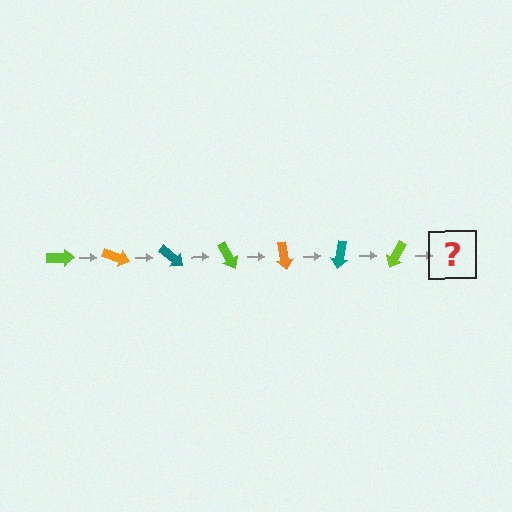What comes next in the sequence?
The next element should be an orange arrow, rotated 140 degrees from the start.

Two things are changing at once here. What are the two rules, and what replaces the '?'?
The two rules are that it rotates 20 degrees each step and the color cycles through lime, orange, and teal. The '?' should be an orange arrow, rotated 140 degrees from the start.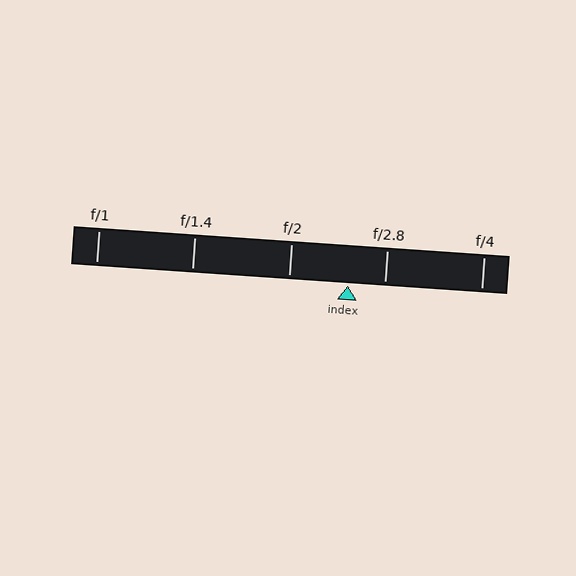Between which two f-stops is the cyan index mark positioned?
The index mark is between f/2 and f/2.8.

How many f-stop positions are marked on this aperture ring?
There are 5 f-stop positions marked.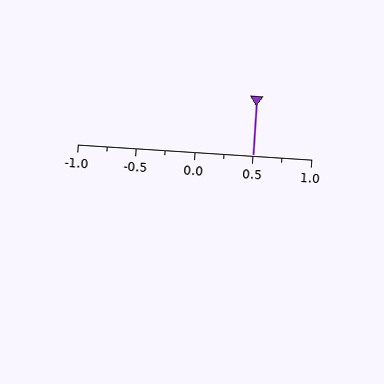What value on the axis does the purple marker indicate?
The marker indicates approximately 0.5.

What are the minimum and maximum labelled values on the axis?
The axis runs from -1.0 to 1.0.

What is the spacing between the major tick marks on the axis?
The major ticks are spaced 0.5 apart.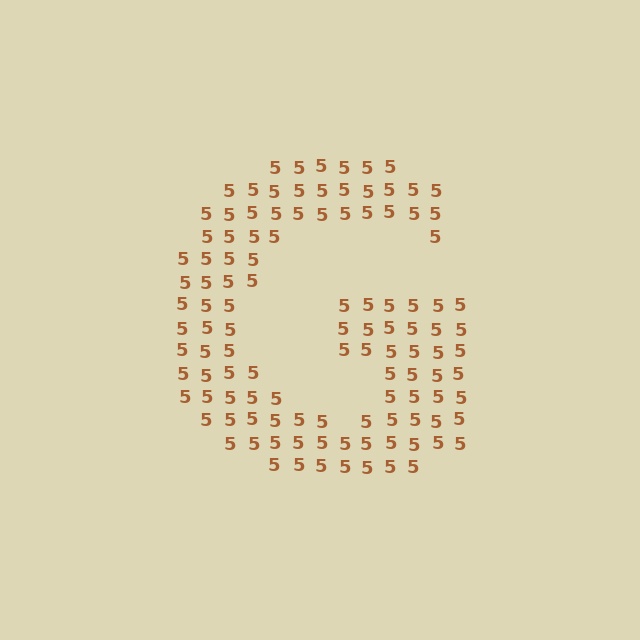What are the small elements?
The small elements are digit 5's.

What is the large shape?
The large shape is the letter G.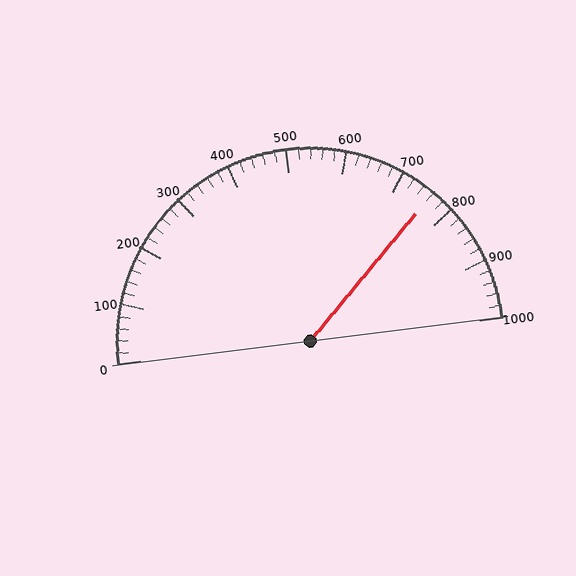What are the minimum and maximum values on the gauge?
The gauge ranges from 0 to 1000.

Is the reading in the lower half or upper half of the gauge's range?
The reading is in the upper half of the range (0 to 1000).